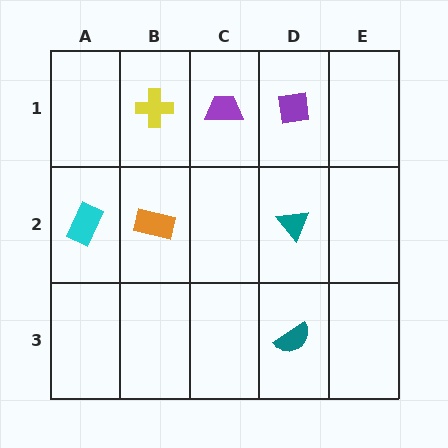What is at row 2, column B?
An orange rectangle.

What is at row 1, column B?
A yellow cross.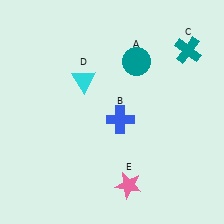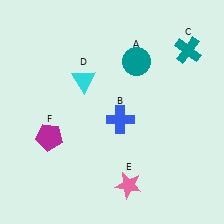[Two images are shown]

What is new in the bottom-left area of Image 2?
A magenta pentagon (F) was added in the bottom-left area of Image 2.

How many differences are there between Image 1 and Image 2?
There is 1 difference between the two images.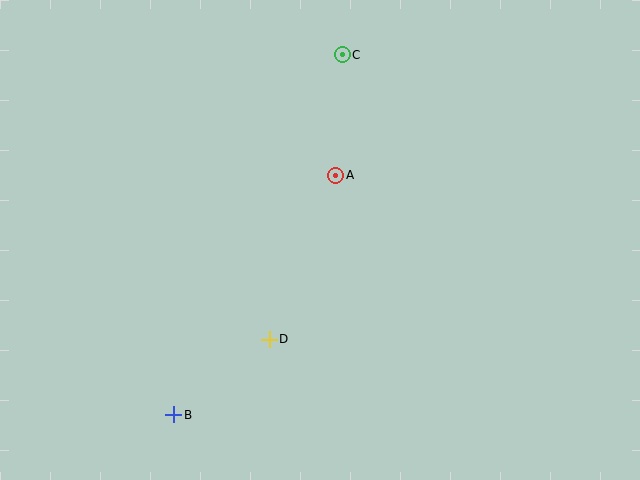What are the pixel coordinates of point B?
Point B is at (174, 415).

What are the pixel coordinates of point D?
Point D is at (269, 339).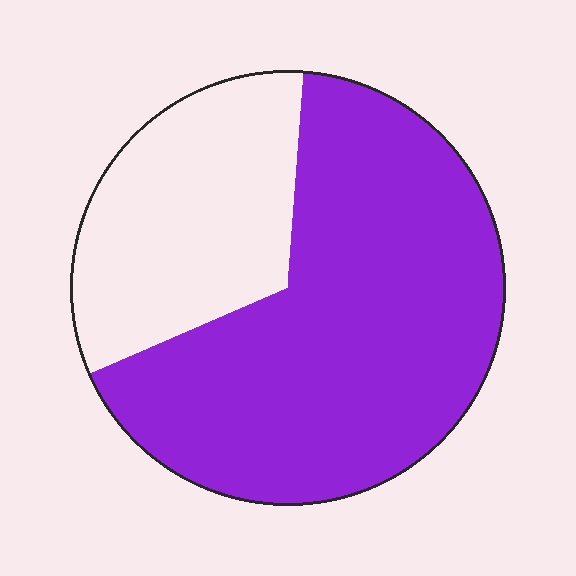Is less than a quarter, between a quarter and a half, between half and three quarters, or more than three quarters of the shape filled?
Between half and three quarters.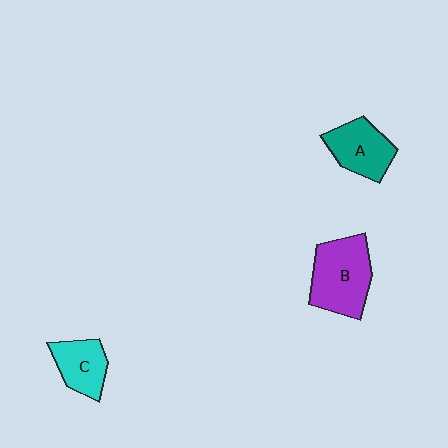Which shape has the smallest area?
Shape C (cyan).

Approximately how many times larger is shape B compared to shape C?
Approximately 1.6 times.